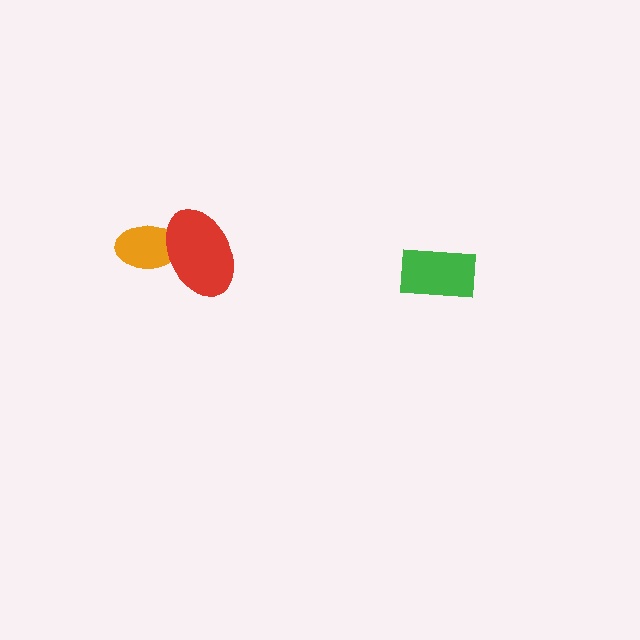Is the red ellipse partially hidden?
No, no other shape covers it.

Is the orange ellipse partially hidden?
Yes, it is partially covered by another shape.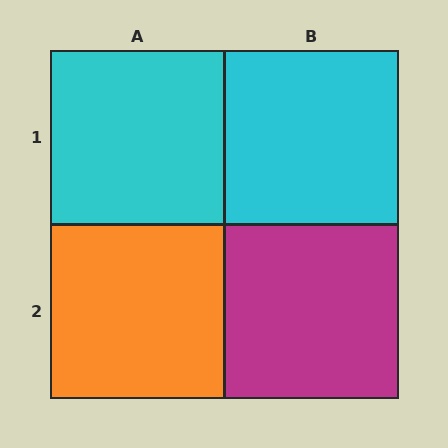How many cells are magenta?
1 cell is magenta.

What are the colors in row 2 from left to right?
Orange, magenta.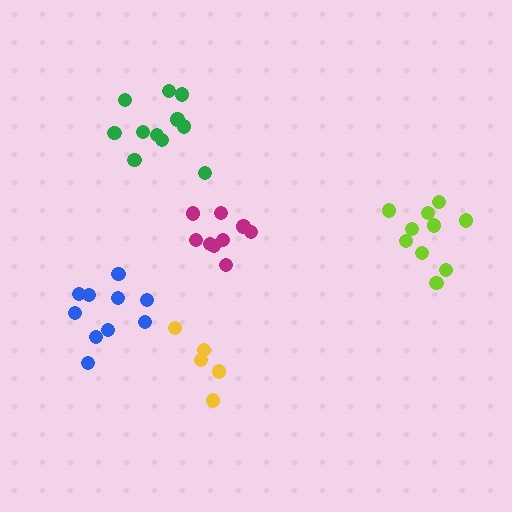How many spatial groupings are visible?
There are 5 spatial groupings.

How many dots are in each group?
Group 1: 5 dots, Group 2: 9 dots, Group 3: 10 dots, Group 4: 10 dots, Group 5: 11 dots (45 total).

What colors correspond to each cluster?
The clusters are colored: yellow, magenta, lime, blue, green.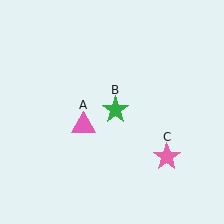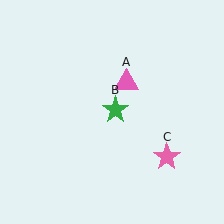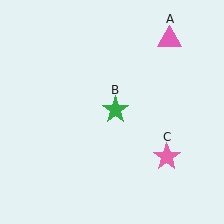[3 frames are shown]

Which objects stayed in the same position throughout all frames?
Green star (object B) and pink star (object C) remained stationary.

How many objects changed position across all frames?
1 object changed position: pink triangle (object A).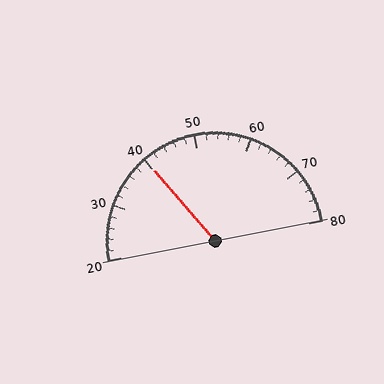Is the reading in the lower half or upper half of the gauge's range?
The reading is in the lower half of the range (20 to 80).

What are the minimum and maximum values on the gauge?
The gauge ranges from 20 to 80.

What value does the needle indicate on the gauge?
The needle indicates approximately 40.